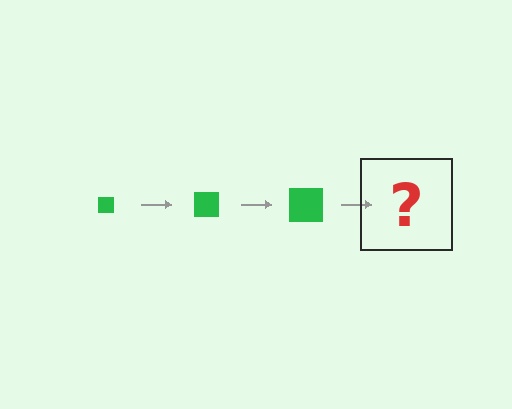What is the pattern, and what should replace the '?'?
The pattern is that the square gets progressively larger each step. The '?' should be a green square, larger than the previous one.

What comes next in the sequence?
The next element should be a green square, larger than the previous one.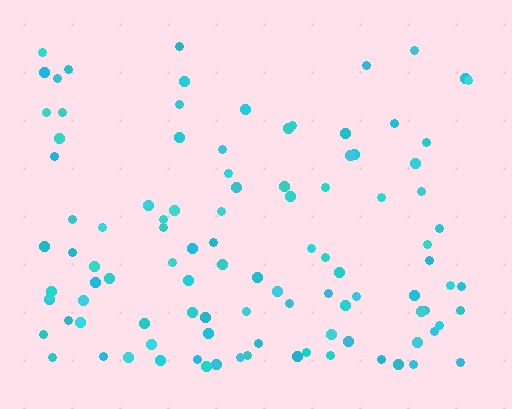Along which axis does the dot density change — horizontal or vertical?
Vertical.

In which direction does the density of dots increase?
From top to bottom, with the bottom side densest.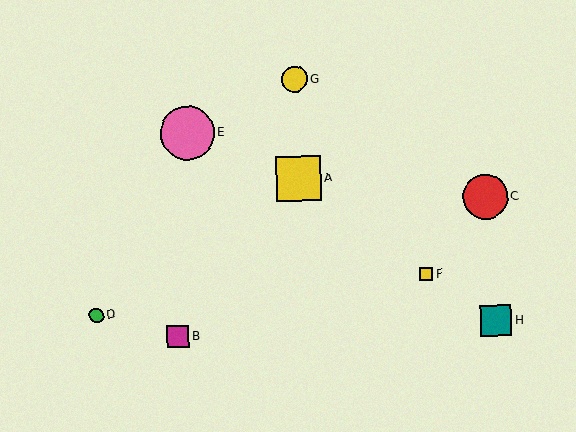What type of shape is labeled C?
Shape C is a red circle.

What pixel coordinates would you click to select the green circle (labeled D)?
Click at (96, 315) to select the green circle D.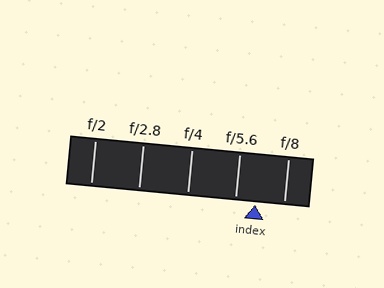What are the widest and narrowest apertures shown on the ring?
The widest aperture shown is f/2 and the narrowest is f/8.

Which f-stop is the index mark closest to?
The index mark is closest to f/5.6.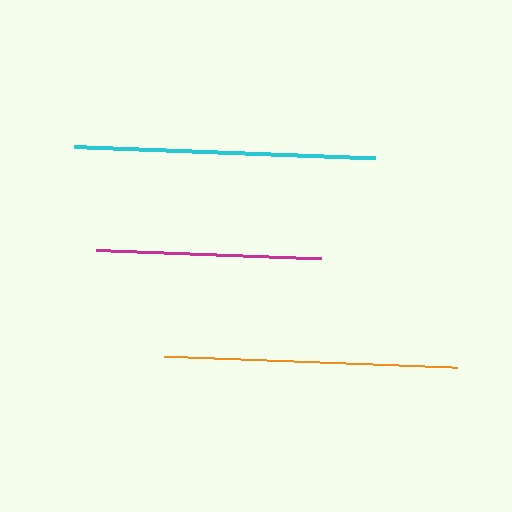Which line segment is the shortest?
The magenta line is the shortest at approximately 225 pixels.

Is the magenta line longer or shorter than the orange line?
The orange line is longer than the magenta line.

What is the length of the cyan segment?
The cyan segment is approximately 301 pixels long.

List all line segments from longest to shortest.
From longest to shortest: cyan, orange, magenta.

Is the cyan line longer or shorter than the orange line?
The cyan line is longer than the orange line.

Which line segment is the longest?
The cyan line is the longest at approximately 301 pixels.